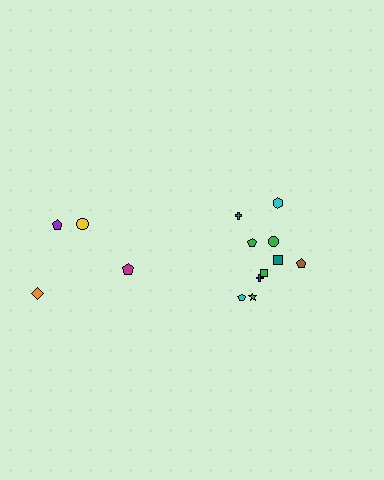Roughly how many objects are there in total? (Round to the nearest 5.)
Roughly 15 objects in total.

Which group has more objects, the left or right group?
The right group.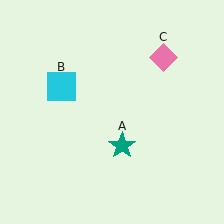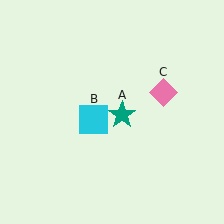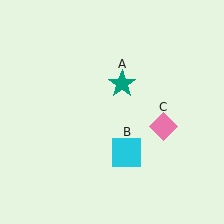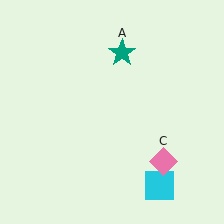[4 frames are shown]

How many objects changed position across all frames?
3 objects changed position: teal star (object A), cyan square (object B), pink diamond (object C).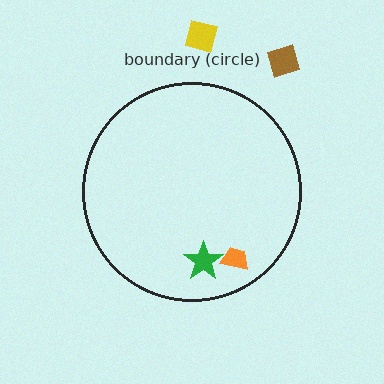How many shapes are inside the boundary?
2 inside, 2 outside.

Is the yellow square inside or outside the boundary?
Outside.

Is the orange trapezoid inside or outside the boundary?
Inside.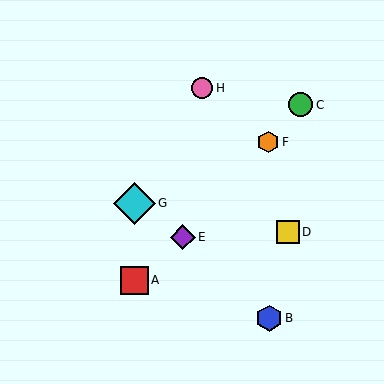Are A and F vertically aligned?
No, A is at x≈134 and F is at x≈268.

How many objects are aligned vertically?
2 objects (A, G) are aligned vertically.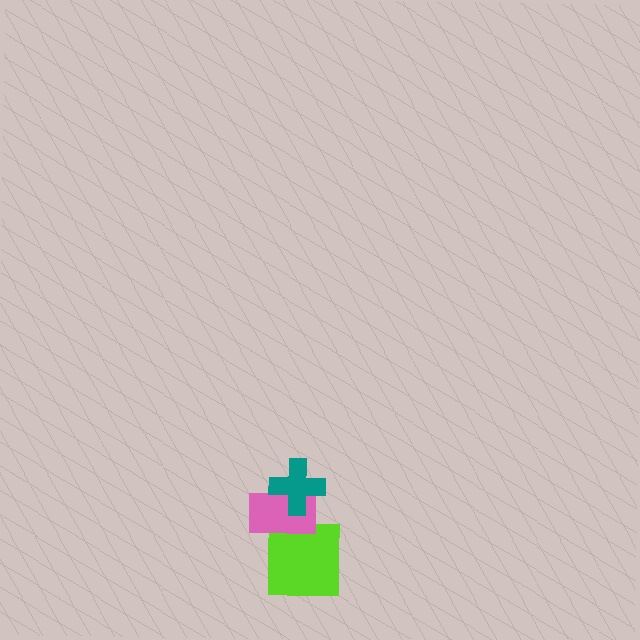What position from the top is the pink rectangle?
The pink rectangle is 2nd from the top.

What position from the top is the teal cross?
The teal cross is 1st from the top.